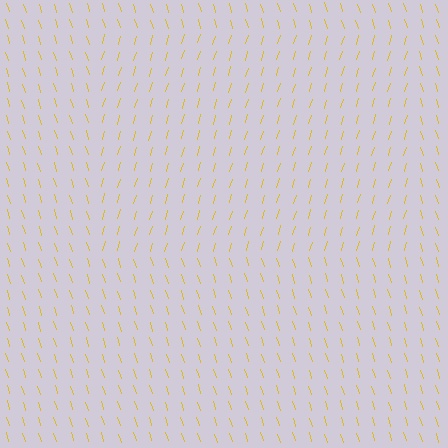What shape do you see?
I see a rectangle.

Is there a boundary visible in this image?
Yes, there is a texture boundary formed by a change in line orientation.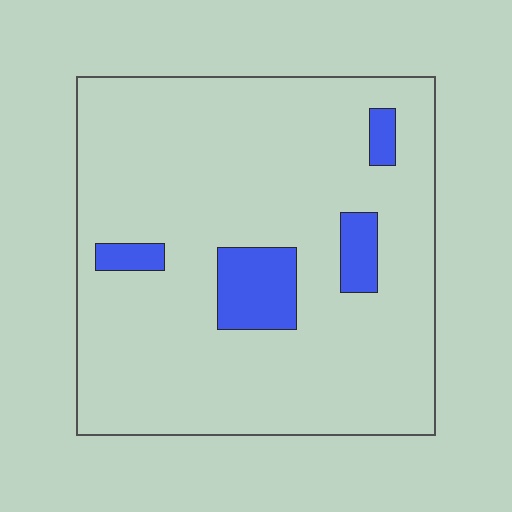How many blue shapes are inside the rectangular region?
4.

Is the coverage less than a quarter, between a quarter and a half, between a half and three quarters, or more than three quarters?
Less than a quarter.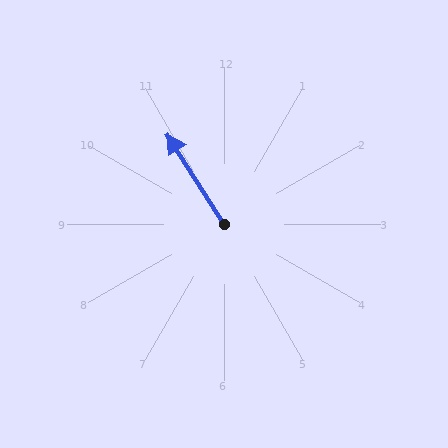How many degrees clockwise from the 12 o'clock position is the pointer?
Approximately 328 degrees.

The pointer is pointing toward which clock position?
Roughly 11 o'clock.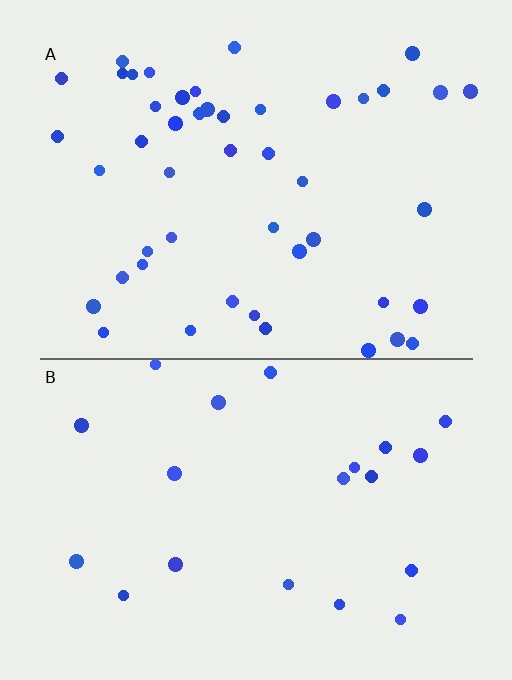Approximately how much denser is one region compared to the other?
Approximately 2.3× — region A over region B.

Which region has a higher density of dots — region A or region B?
A (the top).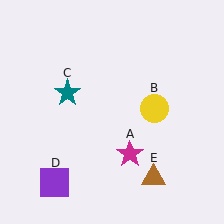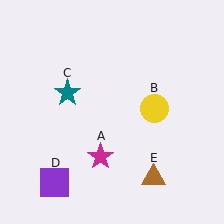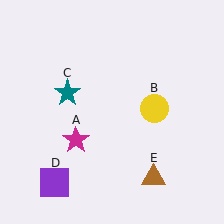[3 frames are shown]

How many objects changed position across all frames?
1 object changed position: magenta star (object A).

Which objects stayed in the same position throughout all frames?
Yellow circle (object B) and teal star (object C) and purple square (object D) and brown triangle (object E) remained stationary.